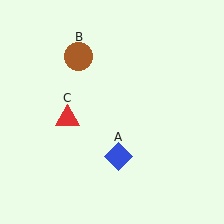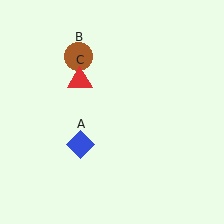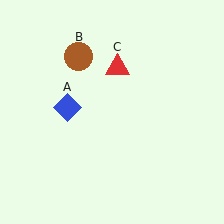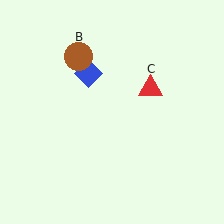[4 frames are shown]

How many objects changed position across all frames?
2 objects changed position: blue diamond (object A), red triangle (object C).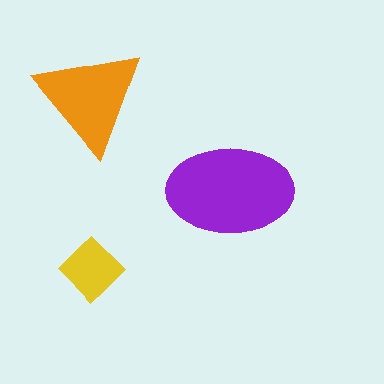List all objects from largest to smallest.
The purple ellipse, the orange triangle, the yellow diamond.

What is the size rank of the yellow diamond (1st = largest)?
3rd.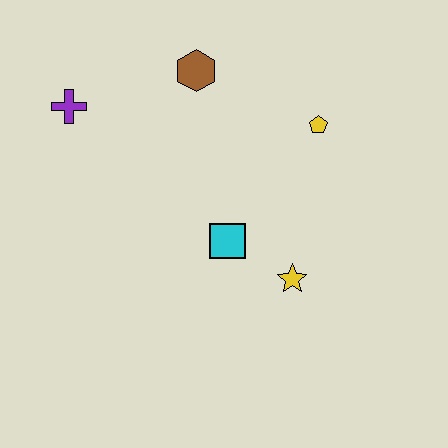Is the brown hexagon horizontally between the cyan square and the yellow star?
No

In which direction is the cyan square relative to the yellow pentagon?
The cyan square is below the yellow pentagon.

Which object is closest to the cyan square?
The yellow star is closest to the cyan square.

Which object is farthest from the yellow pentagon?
The purple cross is farthest from the yellow pentagon.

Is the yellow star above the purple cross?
No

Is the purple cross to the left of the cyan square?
Yes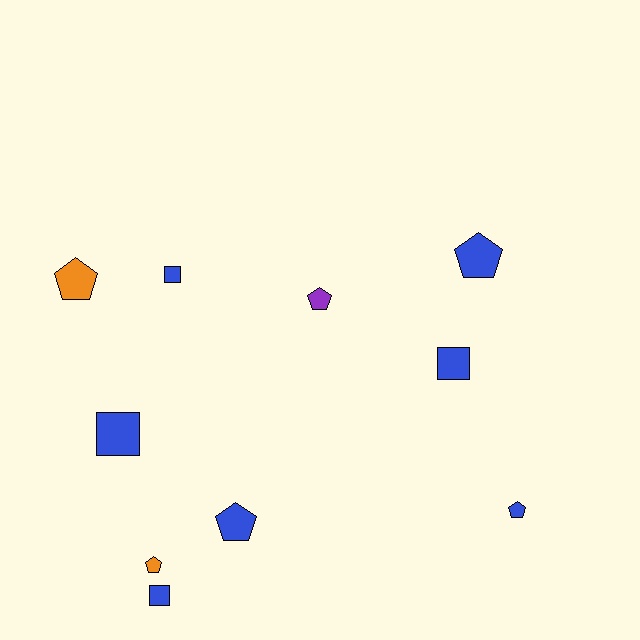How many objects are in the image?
There are 10 objects.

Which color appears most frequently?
Blue, with 7 objects.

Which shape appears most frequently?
Pentagon, with 6 objects.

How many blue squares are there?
There are 4 blue squares.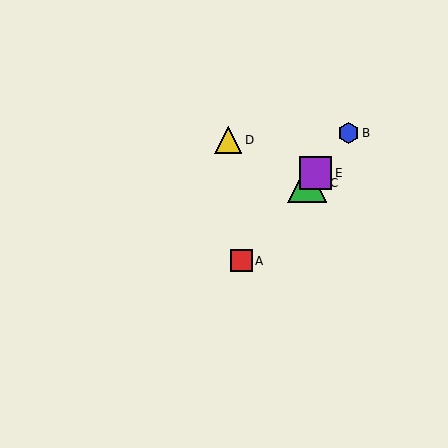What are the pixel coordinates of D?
Object D is at (228, 140).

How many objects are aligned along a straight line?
4 objects (A, B, C, E) are aligned along a straight line.